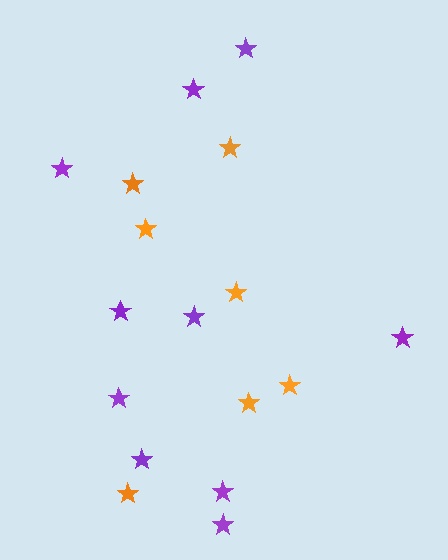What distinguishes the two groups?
There are 2 groups: one group of purple stars (10) and one group of orange stars (7).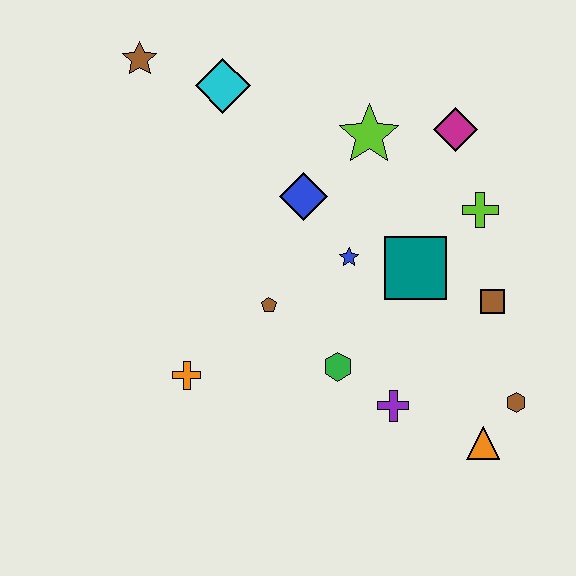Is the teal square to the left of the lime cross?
Yes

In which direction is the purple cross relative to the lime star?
The purple cross is below the lime star.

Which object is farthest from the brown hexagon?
The brown star is farthest from the brown hexagon.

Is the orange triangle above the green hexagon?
No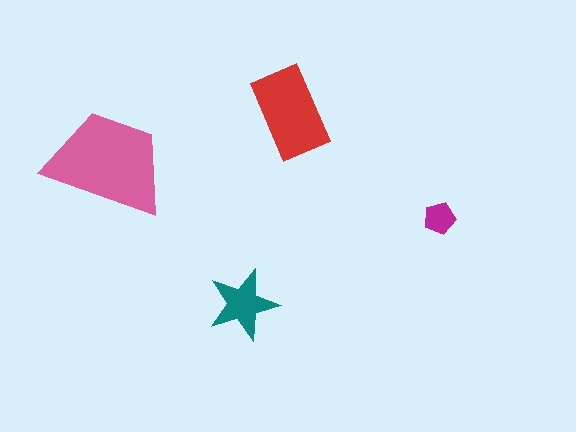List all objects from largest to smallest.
The pink trapezoid, the red rectangle, the teal star, the magenta pentagon.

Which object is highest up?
The red rectangle is topmost.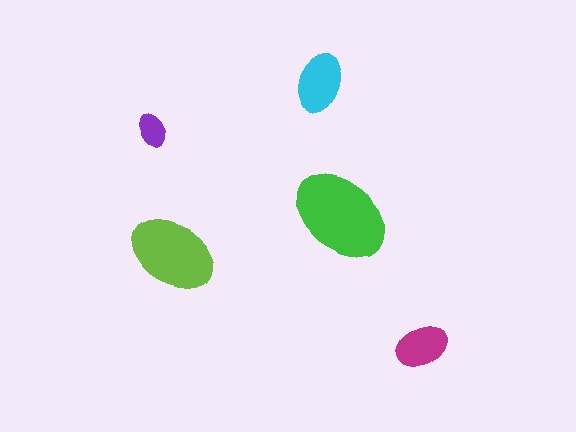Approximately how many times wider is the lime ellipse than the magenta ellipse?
About 1.5 times wider.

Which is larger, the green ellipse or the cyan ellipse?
The green one.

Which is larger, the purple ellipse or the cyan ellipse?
The cyan one.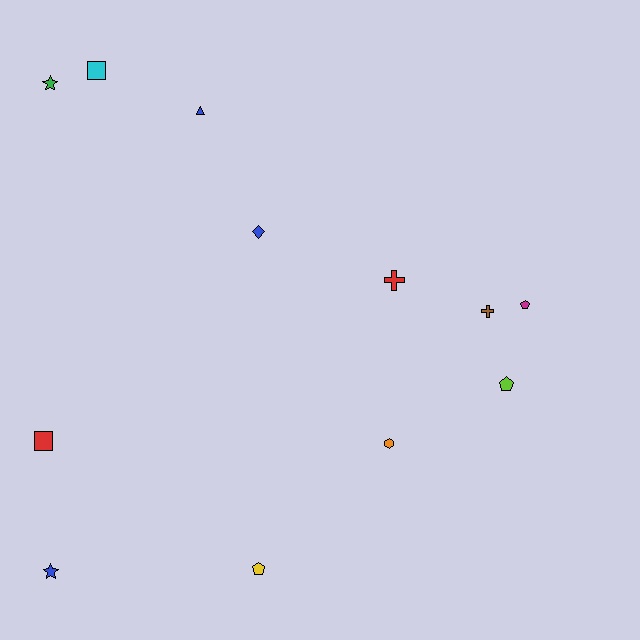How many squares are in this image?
There are 2 squares.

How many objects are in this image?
There are 12 objects.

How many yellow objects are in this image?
There is 1 yellow object.